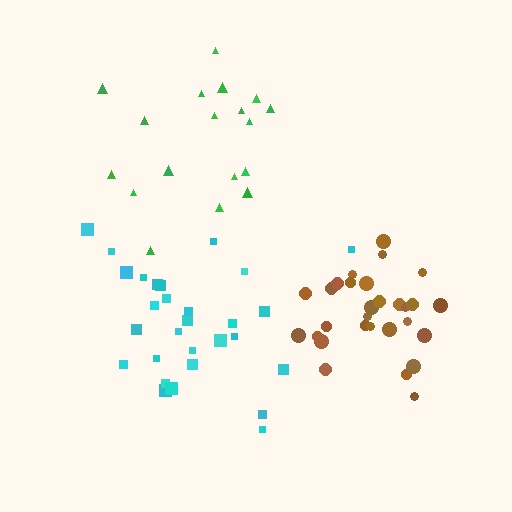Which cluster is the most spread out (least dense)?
Cyan.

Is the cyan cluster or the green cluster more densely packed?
Green.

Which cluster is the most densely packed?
Brown.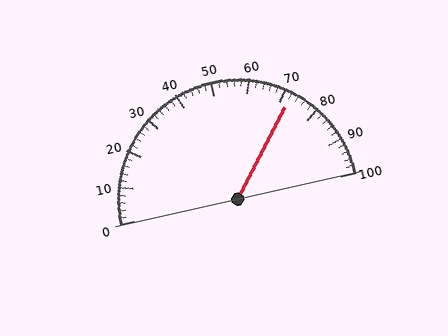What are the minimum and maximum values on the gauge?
The gauge ranges from 0 to 100.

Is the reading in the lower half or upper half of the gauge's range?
The reading is in the upper half of the range (0 to 100).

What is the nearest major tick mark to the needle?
The nearest major tick mark is 70.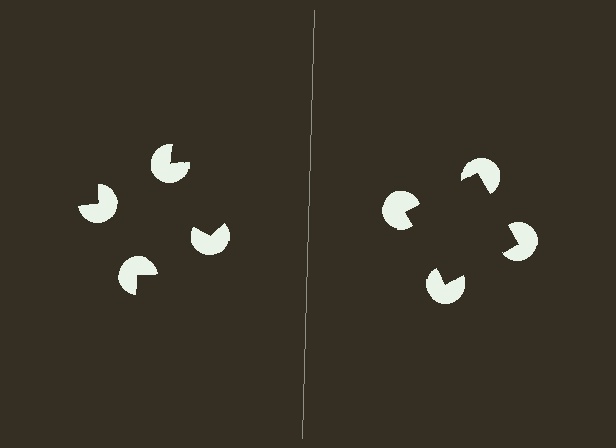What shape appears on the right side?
An illusory square.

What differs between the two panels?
The pac-man discs are positioned identically on both sides; only the wedge orientations differ. On the right they align to a square; on the left they are misaligned.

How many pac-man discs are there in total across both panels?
8 — 4 on each side.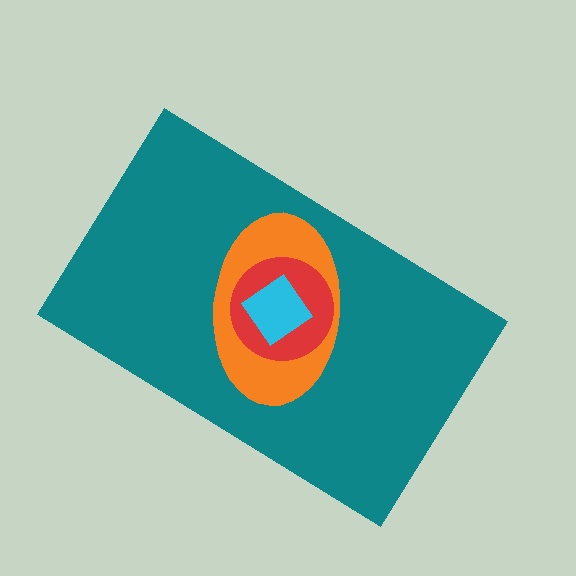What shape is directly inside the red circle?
The cyan diamond.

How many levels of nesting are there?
4.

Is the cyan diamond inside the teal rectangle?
Yes.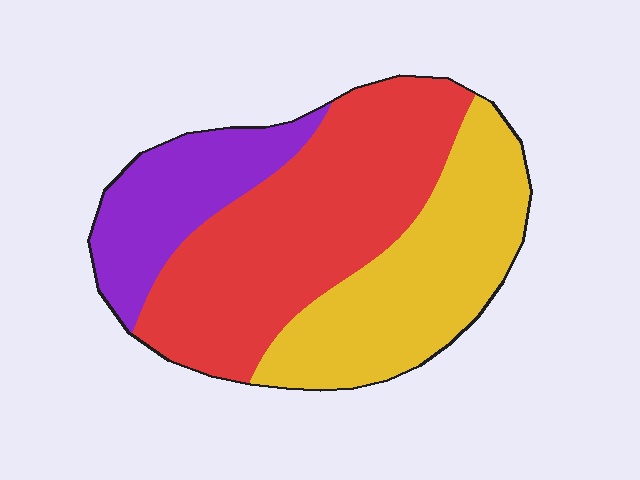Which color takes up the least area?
Purple, at roughly 20%.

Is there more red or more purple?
Red.